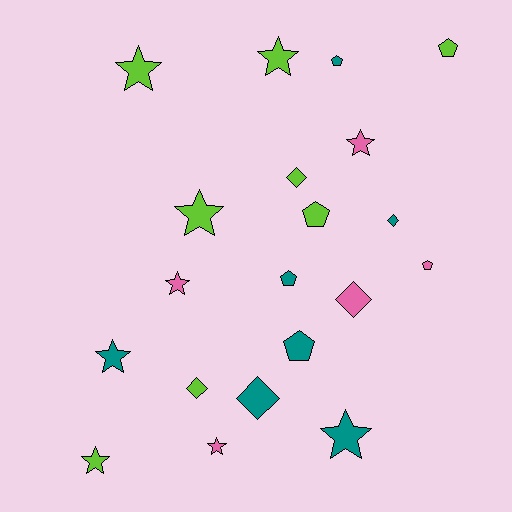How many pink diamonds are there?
There is 1 pink diamond.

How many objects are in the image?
There are 20 objects.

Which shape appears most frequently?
Star, with 9 objects.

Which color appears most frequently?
Lime, with 8 objects.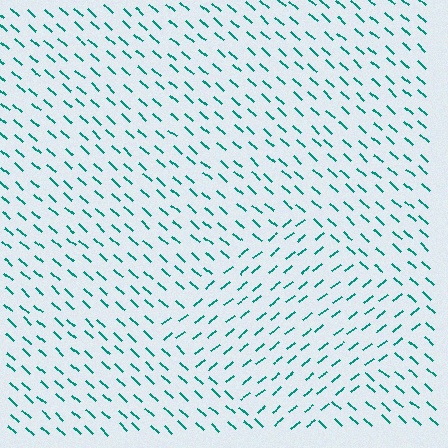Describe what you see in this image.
The image is filled with small teal line segments. A diamond region in the image has lines oriented differently from the surrounding lines, creating a visible texture boundary.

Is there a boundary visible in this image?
Yes, there is a texture boundary formed by a change in line orientation.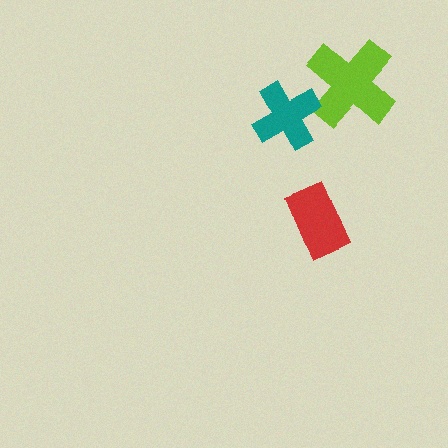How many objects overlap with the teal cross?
1 object overlaps with the teal cross.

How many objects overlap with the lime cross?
1 object overlaps with the lime cross.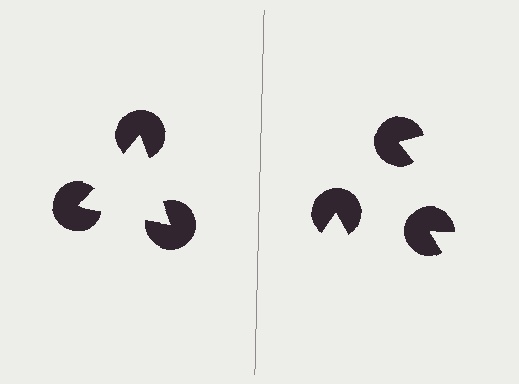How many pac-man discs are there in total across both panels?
6 — 3 on each side.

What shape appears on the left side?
An illusory triangle.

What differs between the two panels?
The pac-man discs are positioned identically on both sides; only the wedge orientations differ. On the left they align to a triangle; on the right they are misaligned.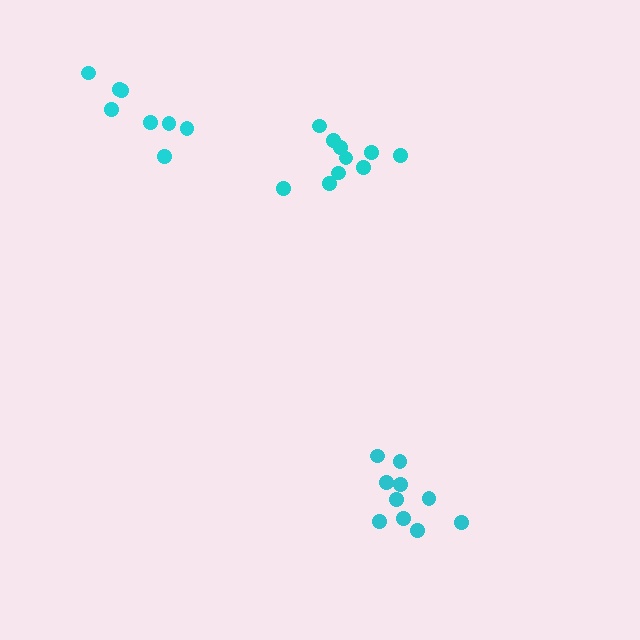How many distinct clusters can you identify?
There are 3 distinct clusters.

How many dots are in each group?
Group 1: 8 dots, Group 2: 10 dots, Group 3: 10 dots (28 total).